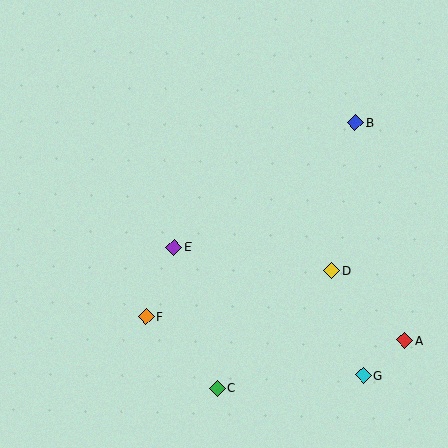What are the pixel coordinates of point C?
Point C is at (217, 388).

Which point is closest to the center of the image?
Point E at (174, 247) is closest to the center.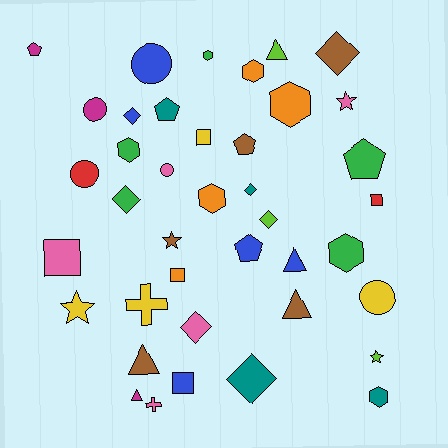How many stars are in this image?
There are 4 stars.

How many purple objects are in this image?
There are no purple objects.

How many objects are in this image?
There are 40 objects.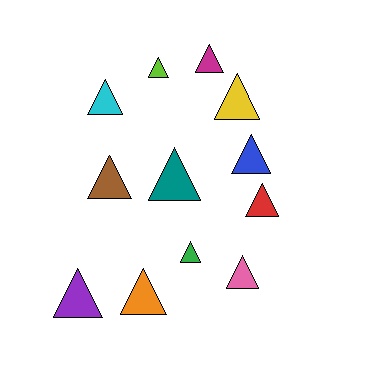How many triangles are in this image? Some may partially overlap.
There are 12 triangles.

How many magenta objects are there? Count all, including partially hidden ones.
There is 1 magenta object.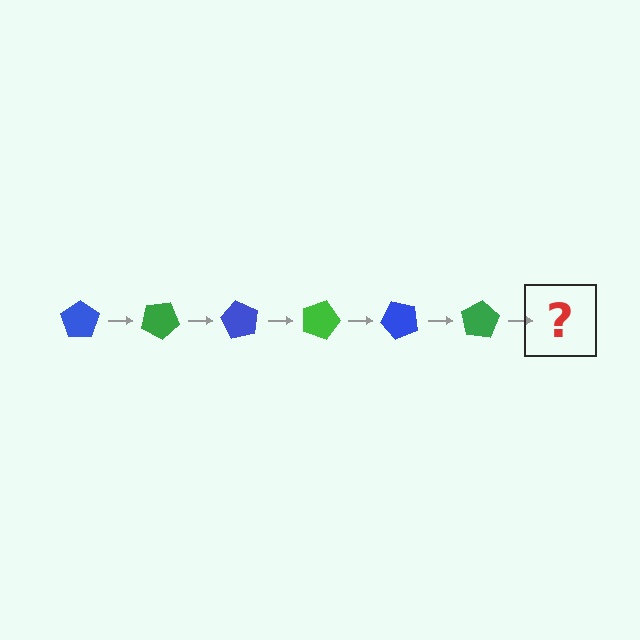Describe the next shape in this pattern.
It should be a blue pentagon, rotated 180 degrees from the start.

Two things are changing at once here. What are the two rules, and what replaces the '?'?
The two rules are that it rotates 30 degrees each step and the color cycles through blue and green. The '?' should be a blue pentagon, rotated 180 degrees from the start.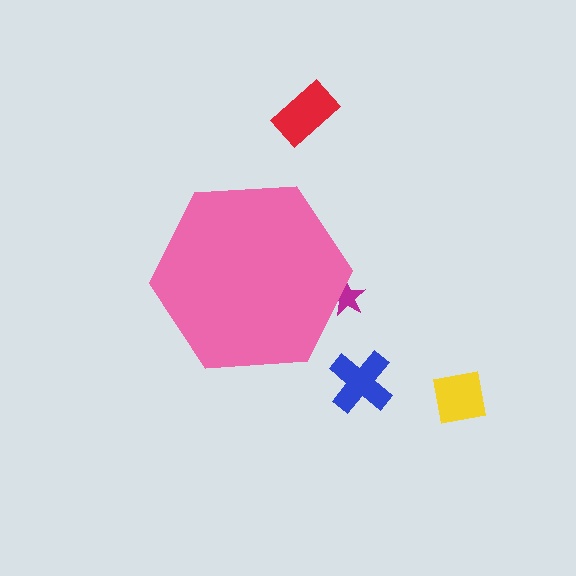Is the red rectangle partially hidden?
No, the red rectangle is fully visible.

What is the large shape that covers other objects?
A pink hexagon.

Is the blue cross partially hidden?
No, the blue cross is fully visible.